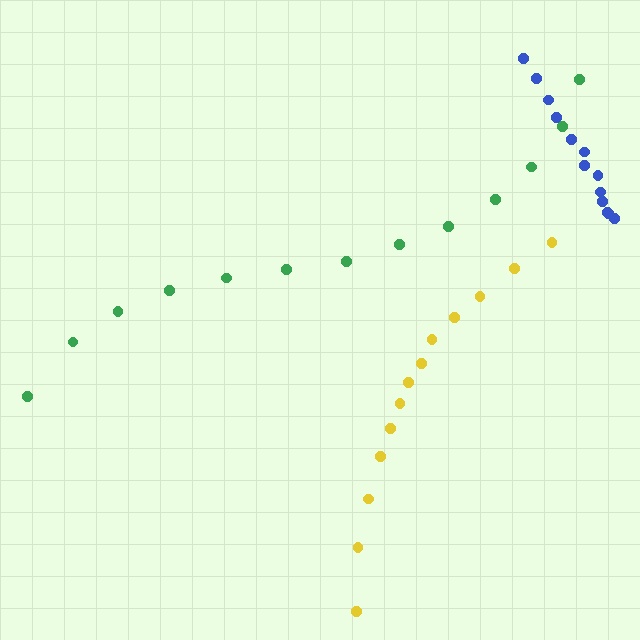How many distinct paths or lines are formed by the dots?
There are 3 distinct paths.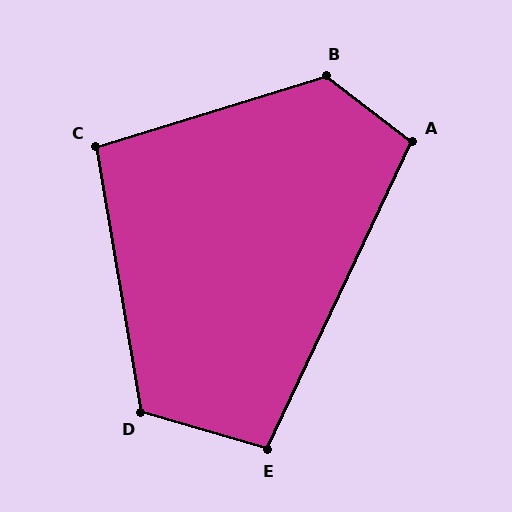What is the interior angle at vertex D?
Approximately 116 degrees (obtuse).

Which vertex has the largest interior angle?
B, at approximately 125 degrees.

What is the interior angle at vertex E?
Approximately 99 degrees (obtuse).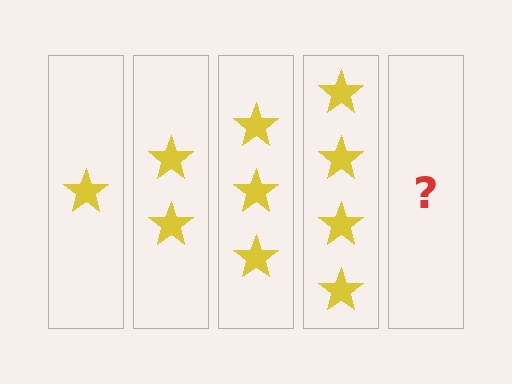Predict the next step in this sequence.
The next step is 5 stars.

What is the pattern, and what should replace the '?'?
The pattern is that each step adds one more star. The '?' should be 5 stars.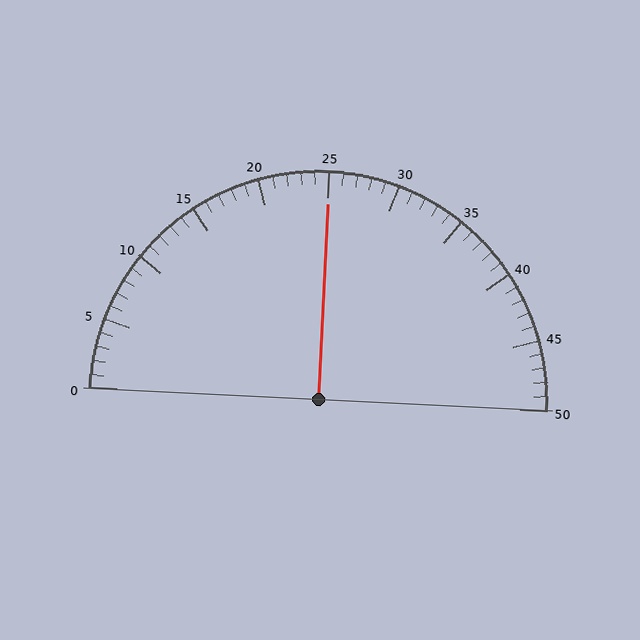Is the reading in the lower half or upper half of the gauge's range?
The reading is in the upper half of the range (0 to 50).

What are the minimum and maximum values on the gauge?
The gauge ranges from 0 to 50.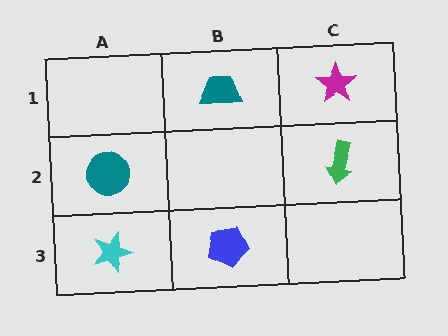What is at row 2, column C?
A green arrow.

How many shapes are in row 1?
2 shapes.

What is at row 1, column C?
A magenta star.